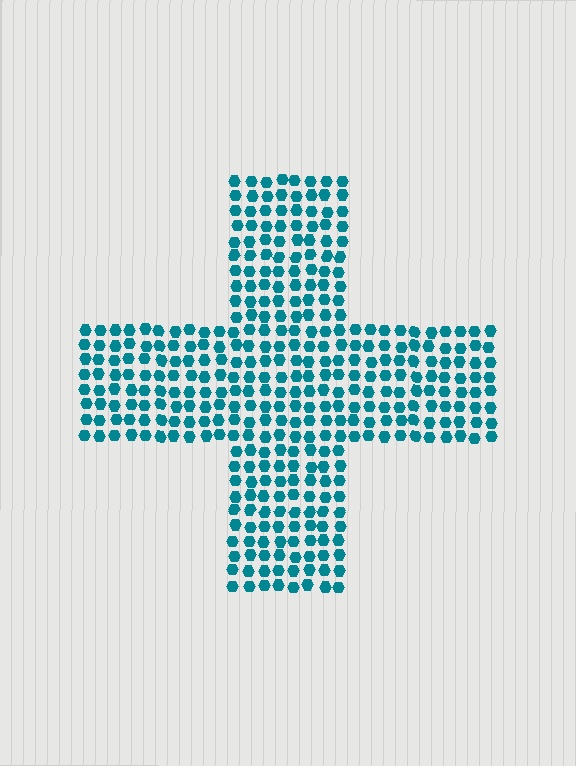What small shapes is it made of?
It is made of small hexagons.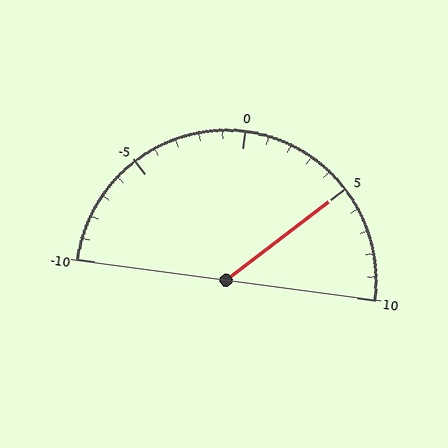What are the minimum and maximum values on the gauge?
The gauge ranges from -10 to 10.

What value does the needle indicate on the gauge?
The needle indicates approximately 5.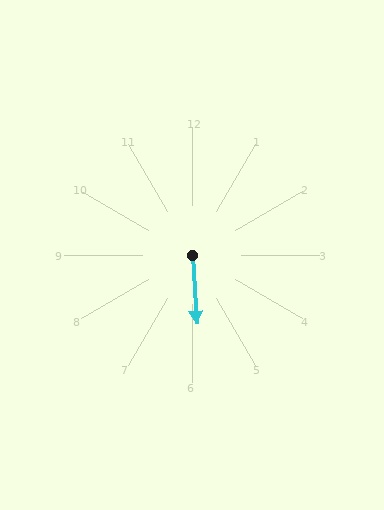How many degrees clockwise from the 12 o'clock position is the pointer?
Approximately 176 degrees.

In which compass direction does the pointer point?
South.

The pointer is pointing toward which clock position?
Roughly 6 o'clock.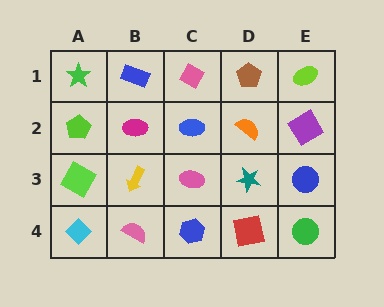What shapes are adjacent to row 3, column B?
A magenta ellipse (row 2, column B), a pink semicircle (row 4, column B), a lime diamond (row 3, column A), a pink ellipse (row 3, column C).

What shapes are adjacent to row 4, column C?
A pink ellipse (row 3, column C), a pink semicircle (row 4, column B), a red square (row 4, column D).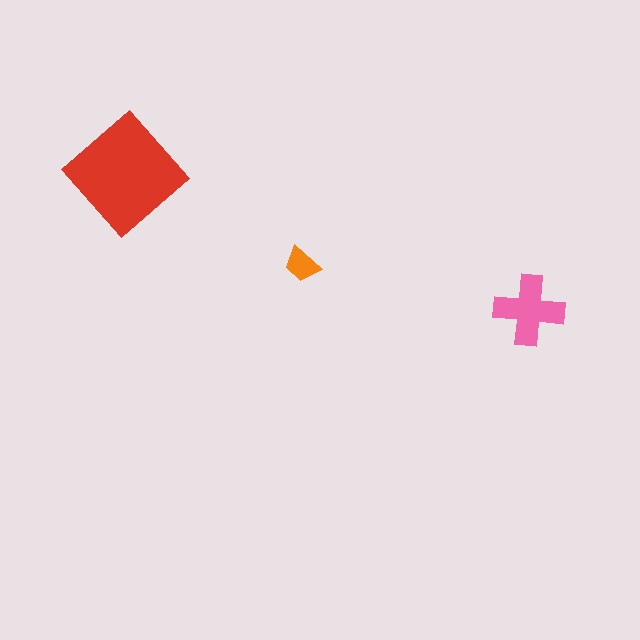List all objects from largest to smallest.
The red diamond, the pink cross, the orange trapezoid.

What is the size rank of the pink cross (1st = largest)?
2nd.